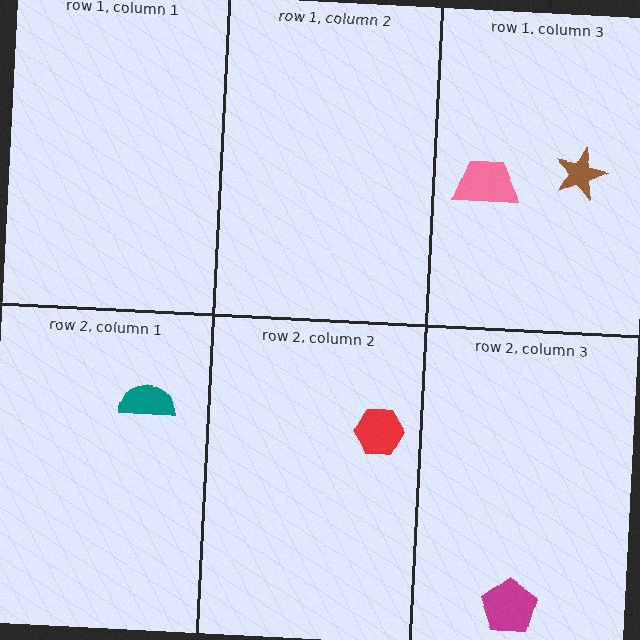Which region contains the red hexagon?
The row 2, column 2 region.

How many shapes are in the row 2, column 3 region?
1.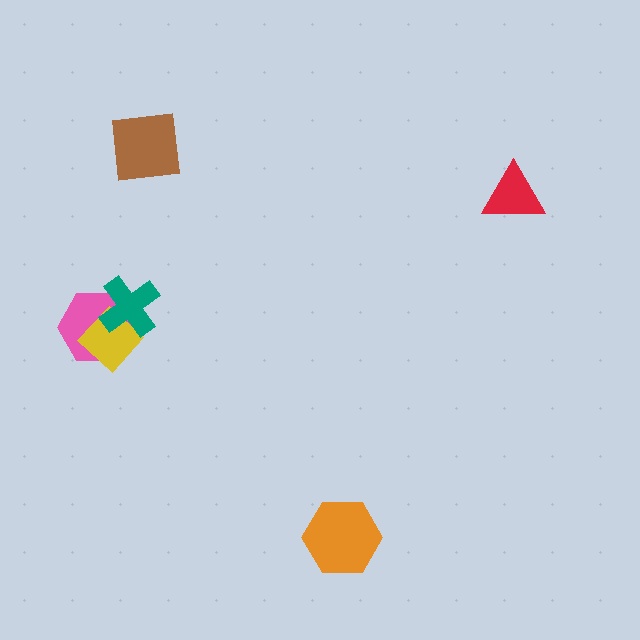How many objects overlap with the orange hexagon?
0 objects overlap with the orange hexagon.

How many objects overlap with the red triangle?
0 objects overlap with the red triangle.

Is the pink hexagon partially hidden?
Yes, it is partially covered by another shape.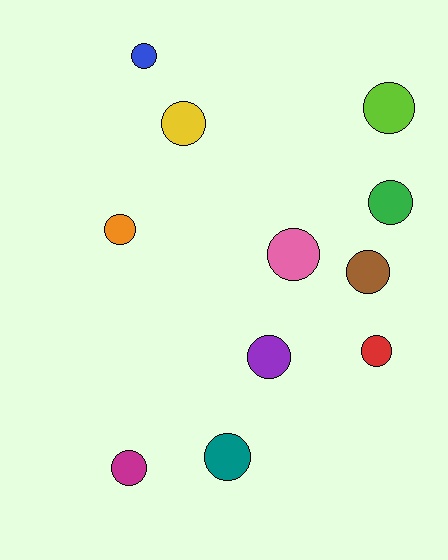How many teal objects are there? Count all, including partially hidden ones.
There is 1 teal object.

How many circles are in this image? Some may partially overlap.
There are 11 circles.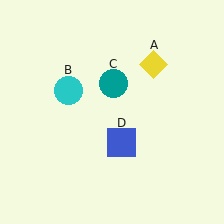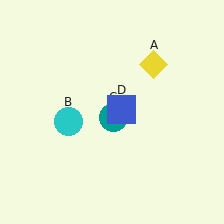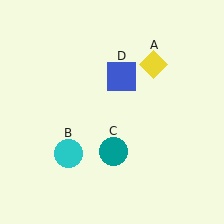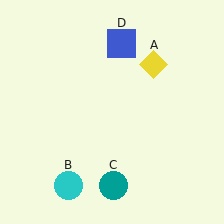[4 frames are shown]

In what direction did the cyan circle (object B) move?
The cyan circle (object B) moved down.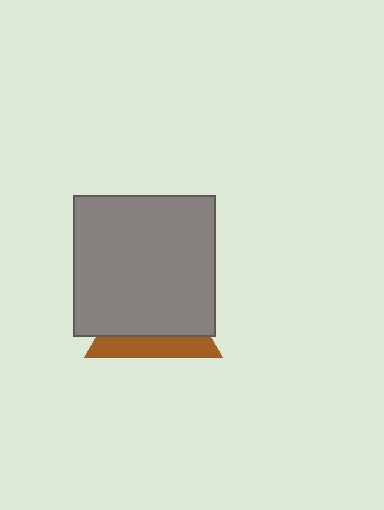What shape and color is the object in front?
The object in front is a gray square.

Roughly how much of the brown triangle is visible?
A small part of it is visible (roughly 31%).